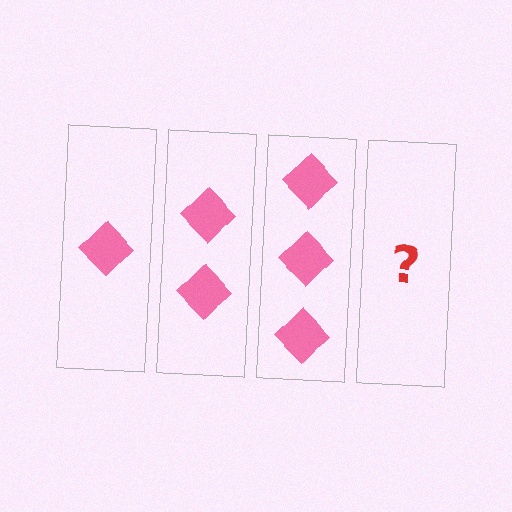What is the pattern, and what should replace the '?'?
The pattern is that each step adds one more diamond. The '?' should be 4 diamonds.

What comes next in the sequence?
The next element should be 4 diamonds.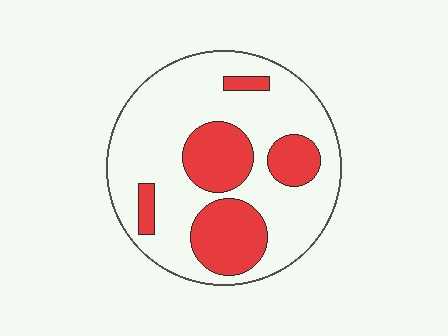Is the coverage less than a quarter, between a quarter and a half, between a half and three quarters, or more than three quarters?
Between a quarter and a half.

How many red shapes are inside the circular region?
5.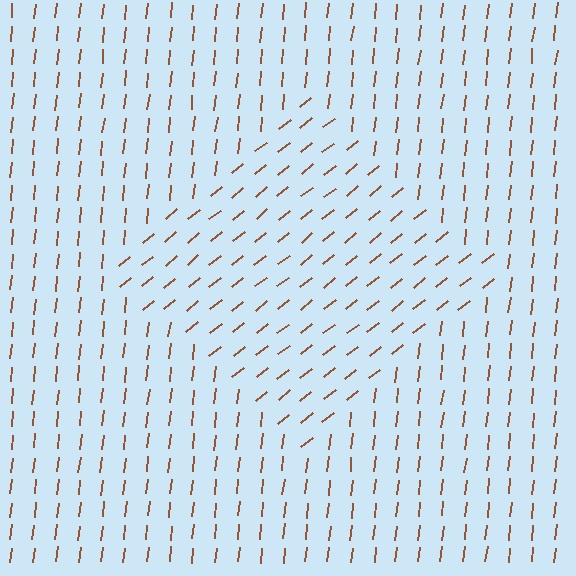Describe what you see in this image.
The image is filled with small brown line segments. A diamond region in the image has lines oriented differently from the surrounding lines, creating a visible texture boundary.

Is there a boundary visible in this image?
Yes, there is a texture boundary formed by a change in line orientation.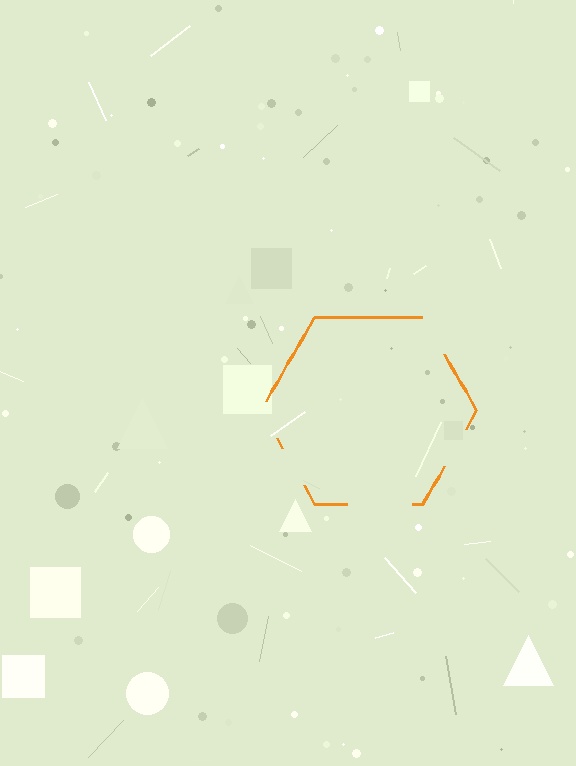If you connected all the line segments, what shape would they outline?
They would outline a hexagon.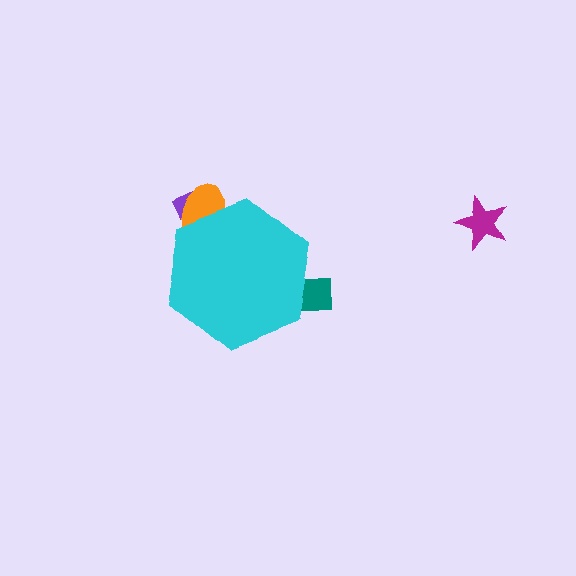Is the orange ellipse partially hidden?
Yes, the orange ellipse is partially hidden behind the cyan hexagon.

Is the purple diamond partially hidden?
Yes, the purple diamond is partially hidden behind the cyan hexagon.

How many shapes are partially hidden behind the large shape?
3 shapes are partially hidden.